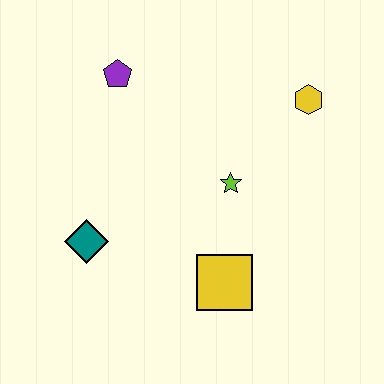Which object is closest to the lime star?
The yellow square is closest to the lime star.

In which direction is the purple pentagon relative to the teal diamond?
The purple pentagon is above the teal diamond.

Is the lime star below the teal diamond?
No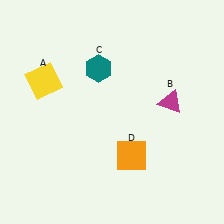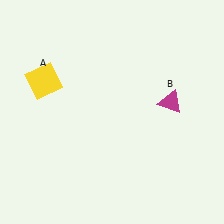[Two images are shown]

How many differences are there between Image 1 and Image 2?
There are 2 differences between the two images.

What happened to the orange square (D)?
The orange square (D) was removed in Image 2. It was in the bottom-right area of Image 1.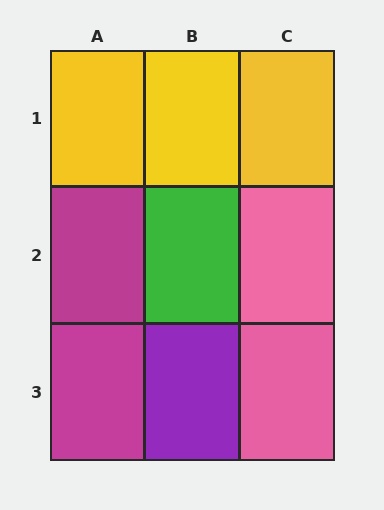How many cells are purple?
1 cell is purple.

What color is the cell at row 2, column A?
Magenta.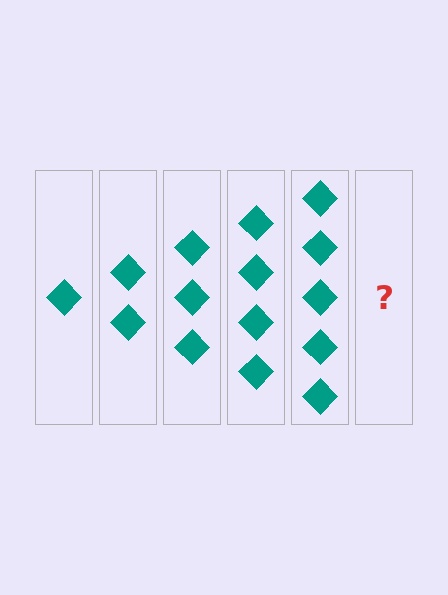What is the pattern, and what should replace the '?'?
The pattern is that each step adds one more diamond. The '?' should be 6 diamonds.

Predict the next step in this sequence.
The next step is 6 diamonds.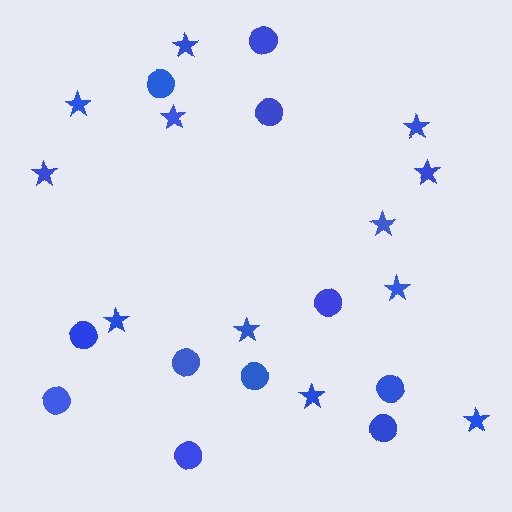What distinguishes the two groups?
There are 2 groups: one group of stars (12) and one group of circles (11).